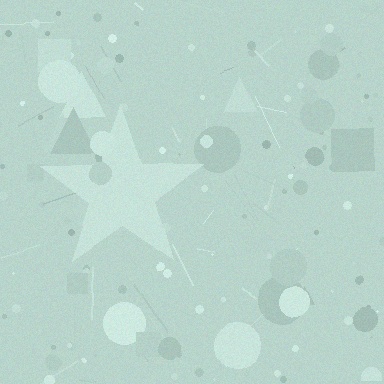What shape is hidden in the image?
A star is hidden in the image.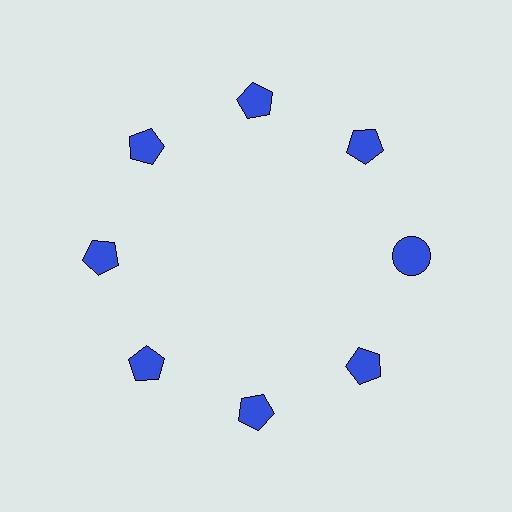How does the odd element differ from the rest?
It has a different shape: circle instead of pentagon.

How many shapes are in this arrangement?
There are 8 shapes arranged in a ring pattern.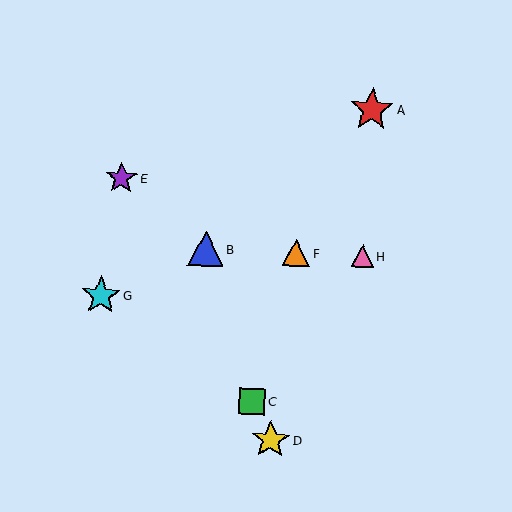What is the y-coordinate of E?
Object E is at y≈178.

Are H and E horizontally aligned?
No, H is at y≈256 and E is at y≈178.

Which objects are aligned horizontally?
Objects B, F, H are aligned horizontally.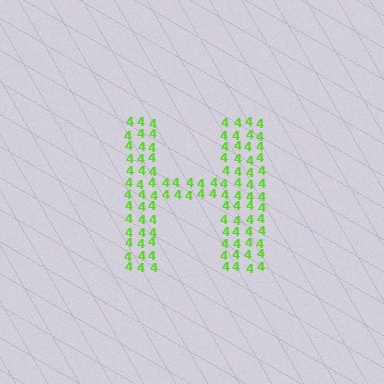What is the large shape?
The large shape is the letter H.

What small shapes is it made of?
It is made of small digit 4's.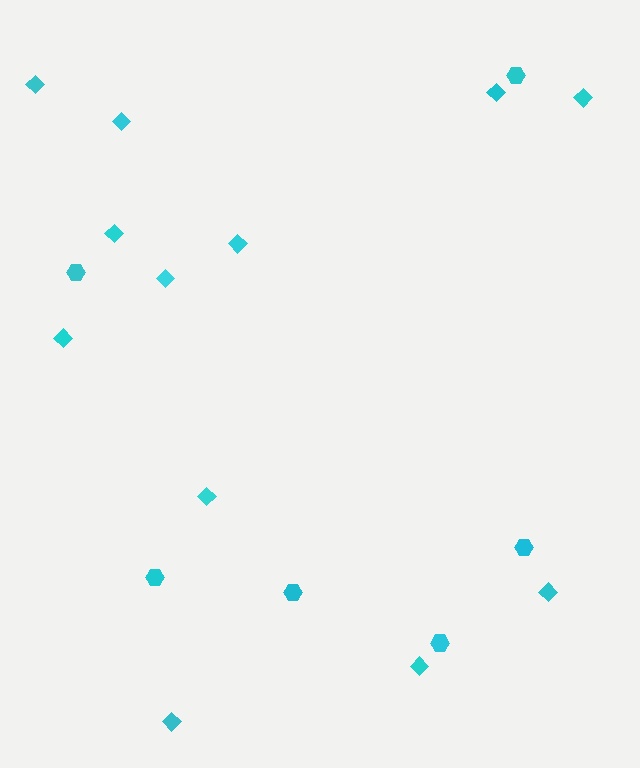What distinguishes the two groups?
There are 2 groups: one group of diamonds (12) and one group of hexagons (6).